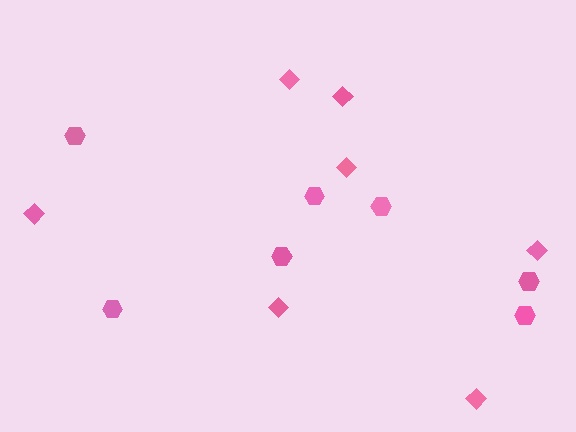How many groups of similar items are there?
There are 2 groups: one group of diamonds (7) and one group of hexagons (7).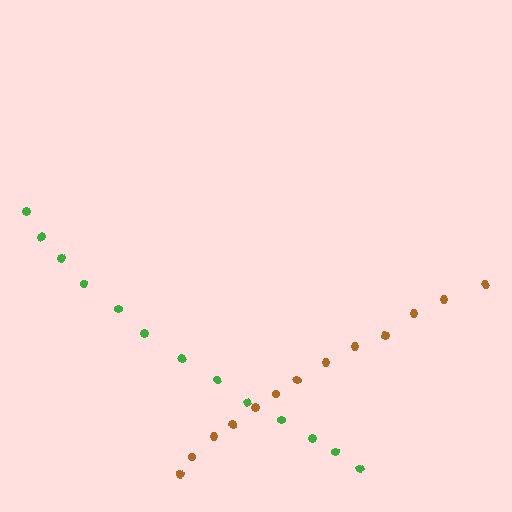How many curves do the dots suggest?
There are 2 distinct paths.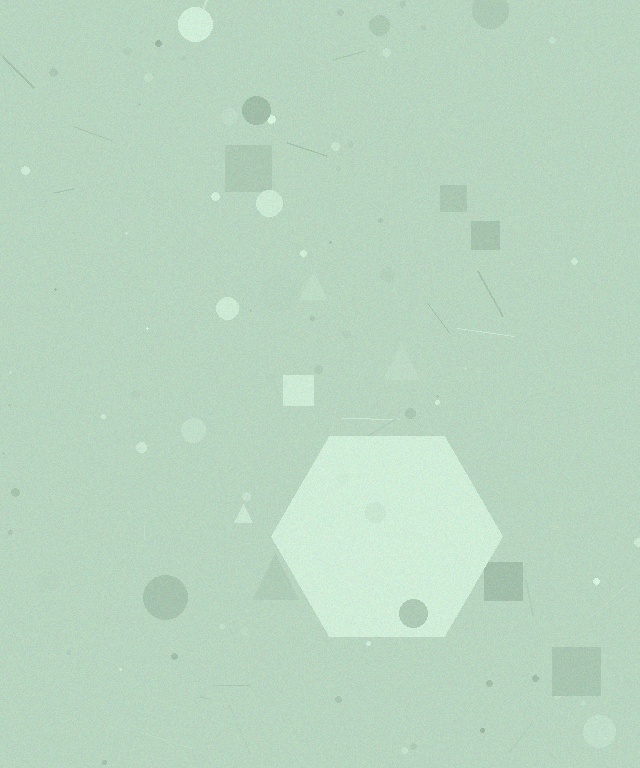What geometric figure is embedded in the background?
A hexagon is embedded in the background.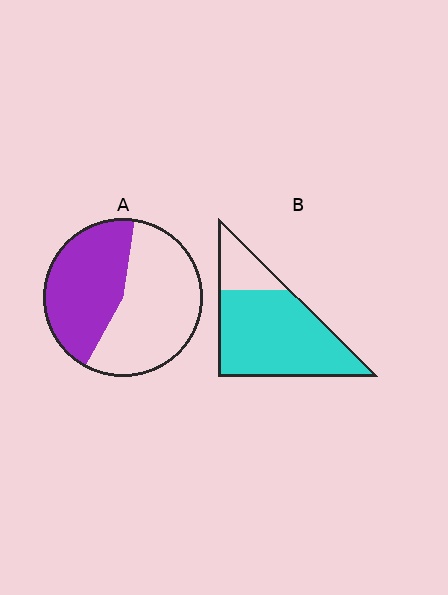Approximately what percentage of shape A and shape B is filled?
A is approximately 45% and B is approximately 80%.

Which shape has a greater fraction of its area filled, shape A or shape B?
Shape B.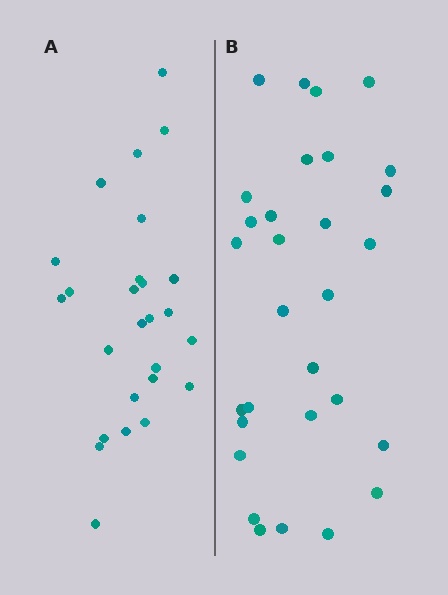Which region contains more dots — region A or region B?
Region B (the right region) has more dots.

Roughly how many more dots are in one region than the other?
Region B has about 4 more dots than region A.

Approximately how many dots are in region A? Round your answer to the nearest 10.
About 30 dots. (The exact count is 26, which rounds to 30.)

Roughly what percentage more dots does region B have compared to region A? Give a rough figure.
About 15% more.